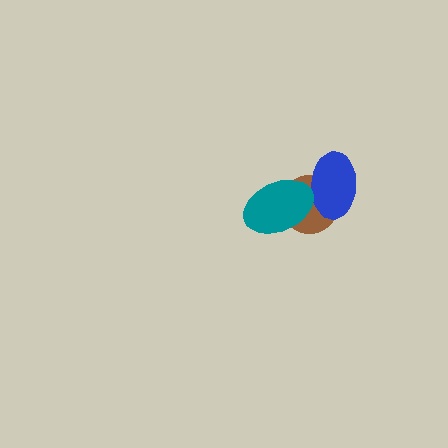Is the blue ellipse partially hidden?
Yes, it is partially covered by another shape.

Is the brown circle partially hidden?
Yes, it is partially covered by another shape.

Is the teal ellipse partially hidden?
No, no other shape covers it.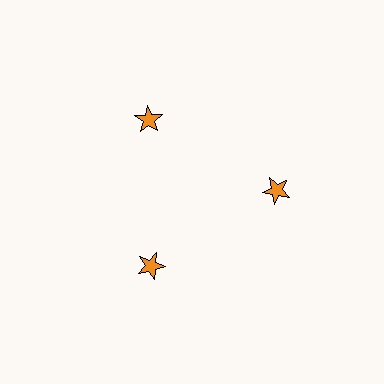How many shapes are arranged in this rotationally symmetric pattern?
There are 3 shapes, arranged in 3 groups of 1.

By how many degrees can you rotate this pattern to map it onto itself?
The pattern maps onto itself every 120 degrees of rotation.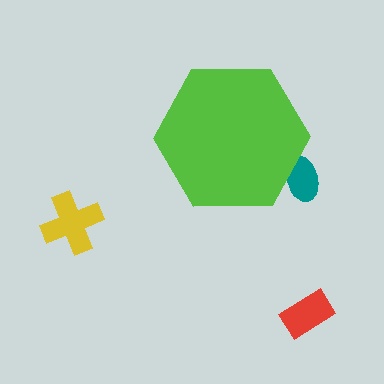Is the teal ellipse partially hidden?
Yes, the teal ellipse is partially hidden behind the lime hexagon.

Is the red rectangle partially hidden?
No, the red rectangle is fully visible.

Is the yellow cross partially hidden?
No, the yellow cross is fully visible.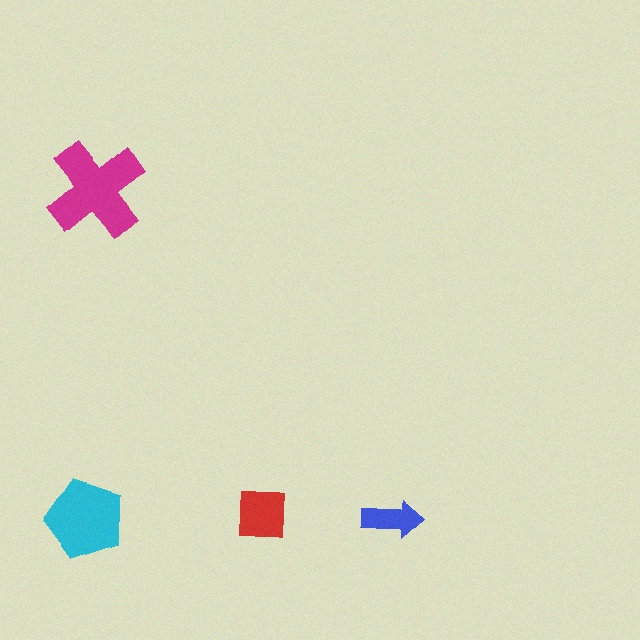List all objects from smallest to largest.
The blue arrow, the red square, the cyan pentagon, the magenta cross.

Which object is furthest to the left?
The magenta cross is leftmost.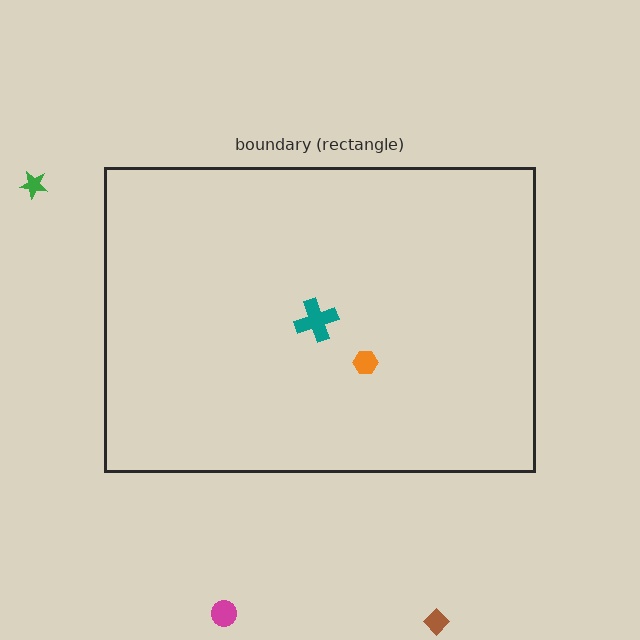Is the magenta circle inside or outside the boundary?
Outside.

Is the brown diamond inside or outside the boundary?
Outside.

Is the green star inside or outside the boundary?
Outside.